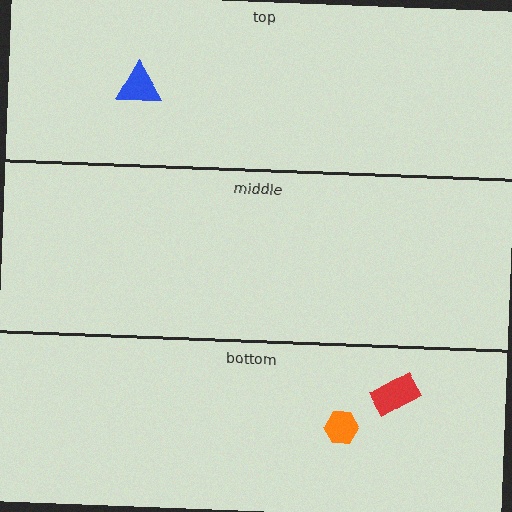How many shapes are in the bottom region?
2.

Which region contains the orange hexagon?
The bottom region.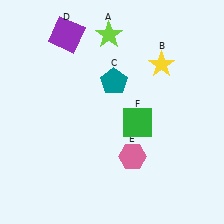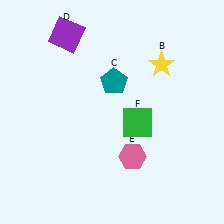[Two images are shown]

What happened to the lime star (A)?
The lime star (A) was removed in Image 2. It was in the top-left area of Image 1.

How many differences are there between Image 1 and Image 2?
There is 1 difference between the two images.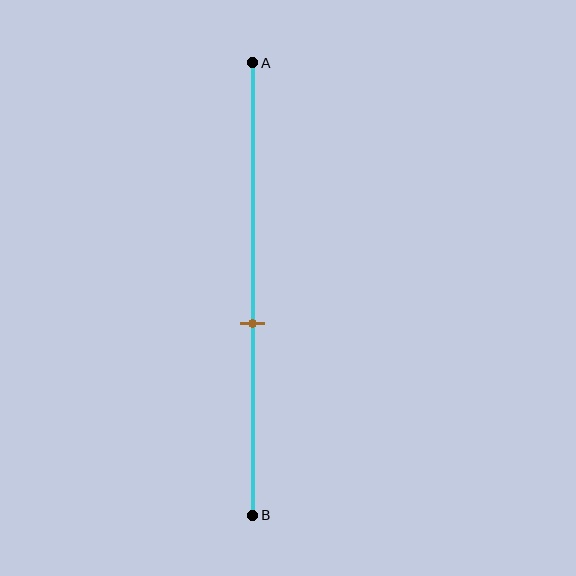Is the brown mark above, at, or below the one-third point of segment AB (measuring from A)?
The brown mark is below the one-third point of segment AB.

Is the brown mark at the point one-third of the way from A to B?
No, the mark is at about 60% from A, not at the 33% one-third point.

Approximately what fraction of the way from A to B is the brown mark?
The brown mark is approximately 60% of the way from A to B.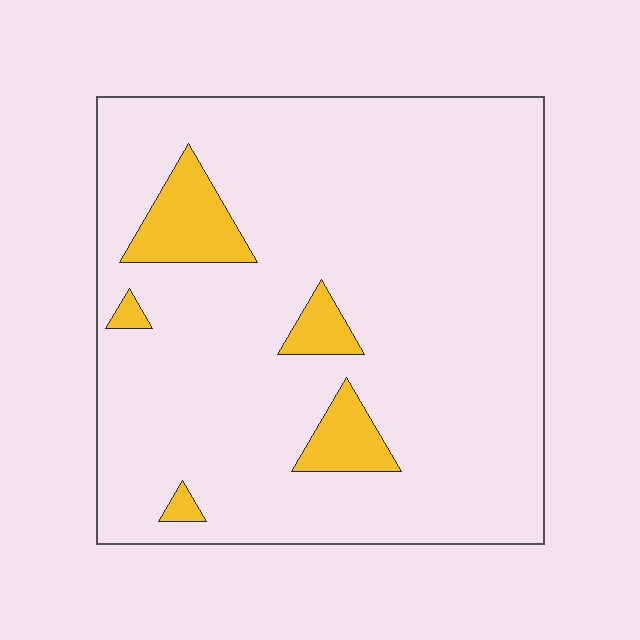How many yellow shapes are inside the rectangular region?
5.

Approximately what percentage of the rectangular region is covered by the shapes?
Approximately 10%.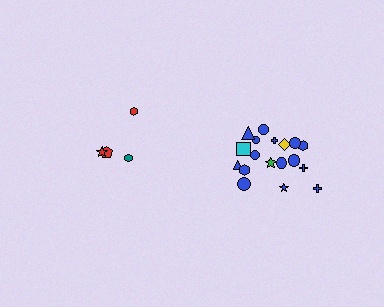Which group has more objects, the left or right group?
The right group.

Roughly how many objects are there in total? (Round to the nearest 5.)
Roughly 20 objects in total.